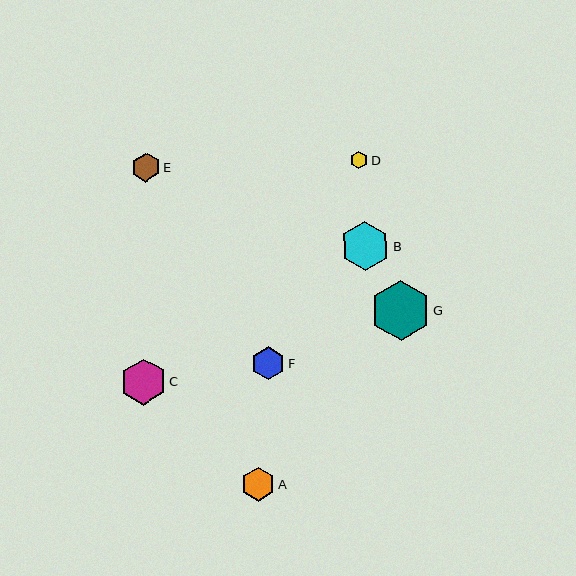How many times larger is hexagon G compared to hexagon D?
Hexagon G is approximately 3.4 times the size of hexagon D.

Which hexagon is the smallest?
Hexagon D is the smallest with a size of approximately 17 pixels.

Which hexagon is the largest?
Hexagon G is the largest with a size of approximately 60 pixels.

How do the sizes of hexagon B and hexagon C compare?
Hexagon B and hexagon C are approximately the same size.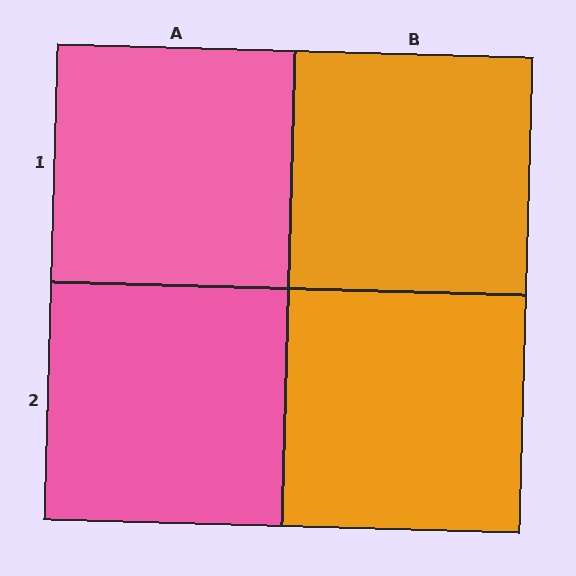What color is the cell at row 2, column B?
Orange.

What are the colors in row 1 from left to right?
Pink, orange.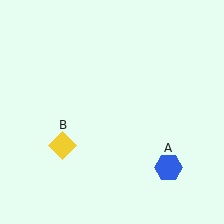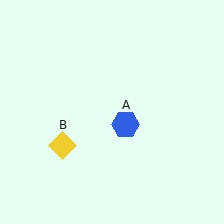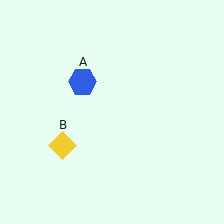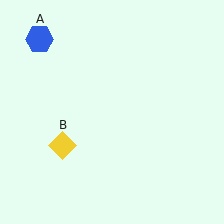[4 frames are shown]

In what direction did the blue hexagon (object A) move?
The blue hexagon (object A) moved up and to the left.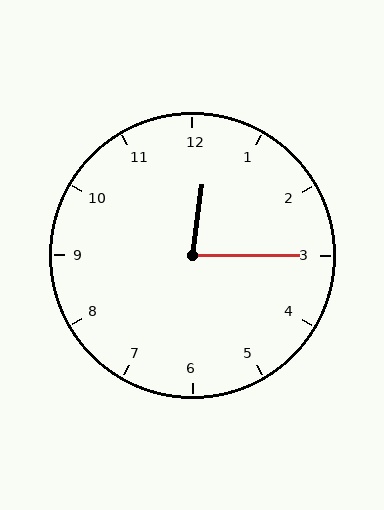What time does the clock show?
12:15.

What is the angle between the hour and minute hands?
Approximately 82 degrees.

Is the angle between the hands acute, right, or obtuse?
It is acute.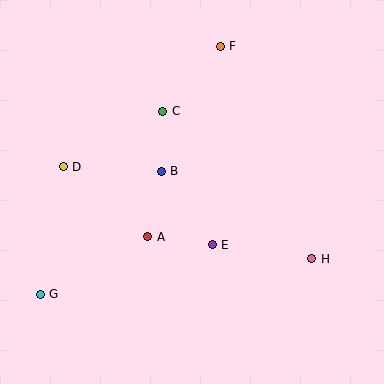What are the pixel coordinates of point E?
Point E is at (212, 245).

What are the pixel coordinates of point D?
Point D is at (63, 167).